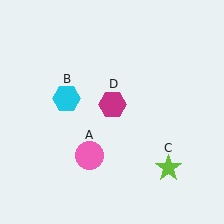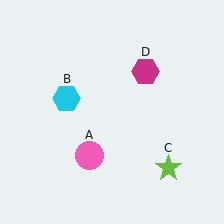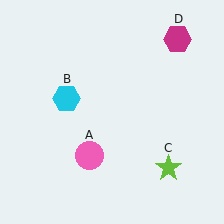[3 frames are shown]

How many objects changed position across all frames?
1 object changed position: magenta hexagon (object D).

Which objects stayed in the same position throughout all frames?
Pink circle (object A) and cyan hexagon (object B) and lime star (object C) remained stationary.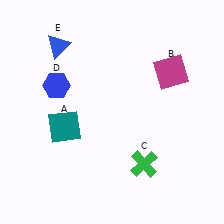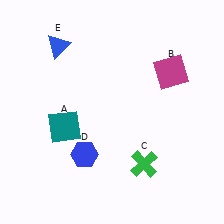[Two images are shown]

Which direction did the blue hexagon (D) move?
The blue hexagon (D) moved down.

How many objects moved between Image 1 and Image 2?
1 object moved between the two images.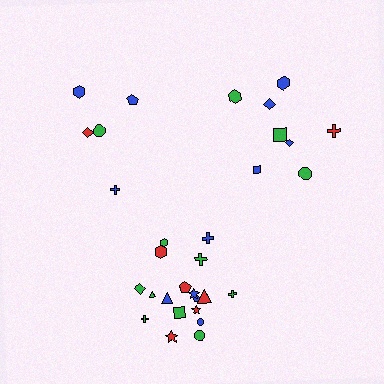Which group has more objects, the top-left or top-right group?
The top-right group.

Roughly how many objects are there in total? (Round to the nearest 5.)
Roughly 30 objects in total.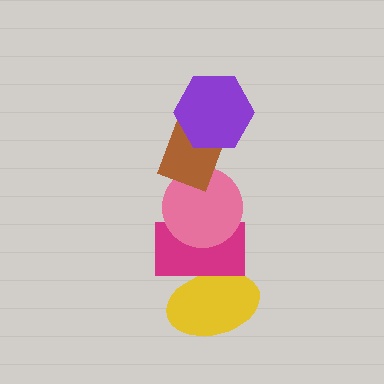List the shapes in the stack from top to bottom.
From top to bottom: the purple hexagon, the brown rectangle, the pink circle, the magenta rectangle, the yellow ellipse.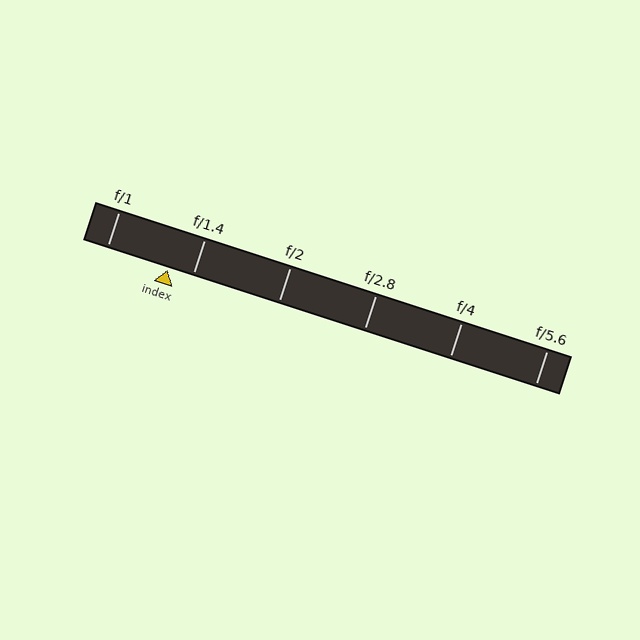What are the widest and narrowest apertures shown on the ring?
The widest aperture shown is f/1 and the narrowest is f/5.6.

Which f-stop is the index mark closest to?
The index mark is closest to f/1.4.